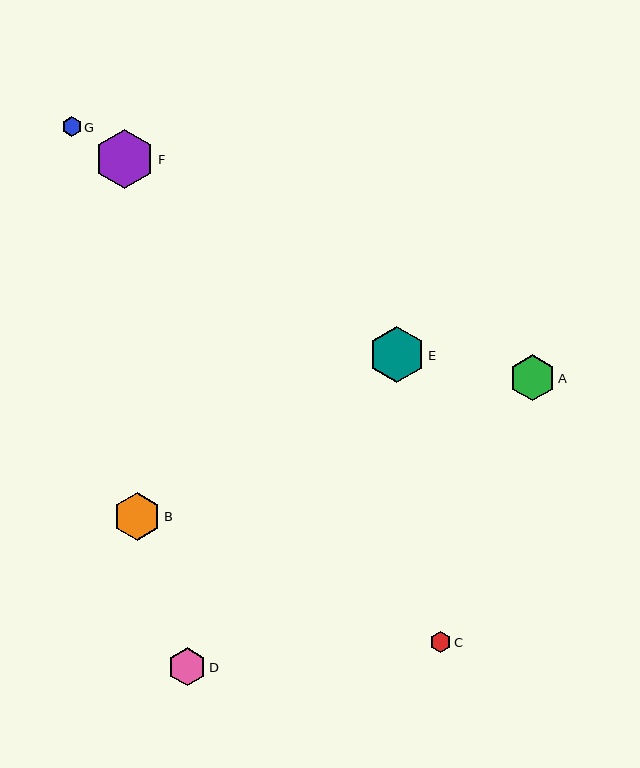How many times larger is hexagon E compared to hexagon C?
Hexagon E is approximately 2.7 times the size of hexagon C.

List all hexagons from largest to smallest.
From largest to smallest: F, E, B, A, D, C, G.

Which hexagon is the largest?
Hexagon F is the largest with a size of approximately 60 pixels.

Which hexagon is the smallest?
Hexagon G is the smallest with a size of approximately 19 pixels.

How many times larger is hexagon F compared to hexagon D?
Hexagon F is approximately 1.6 times the size of hexagon D.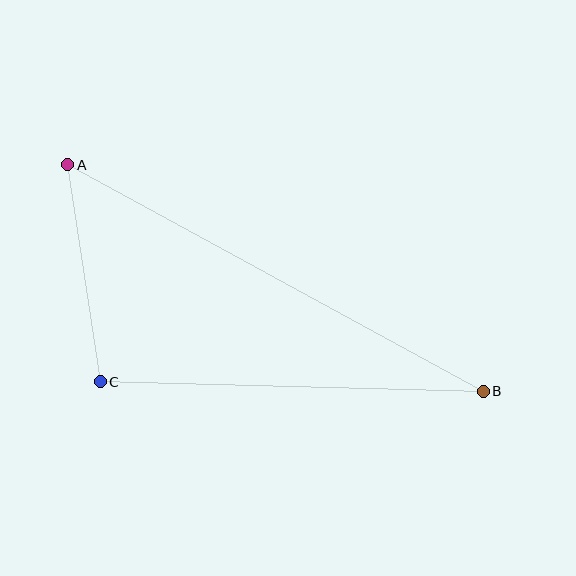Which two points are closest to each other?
Points A and C are closest to each other.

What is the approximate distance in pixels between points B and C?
The distance between B and C is approximately 383 pixels.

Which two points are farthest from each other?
Points A and B are farthest from each other.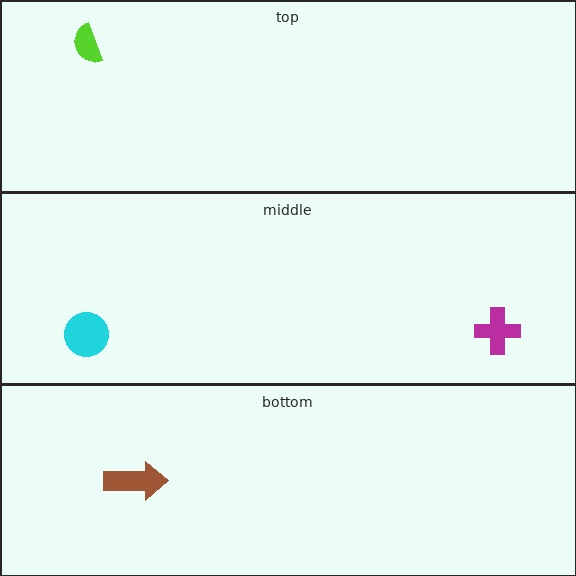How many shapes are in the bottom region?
1.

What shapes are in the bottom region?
The brown arrow.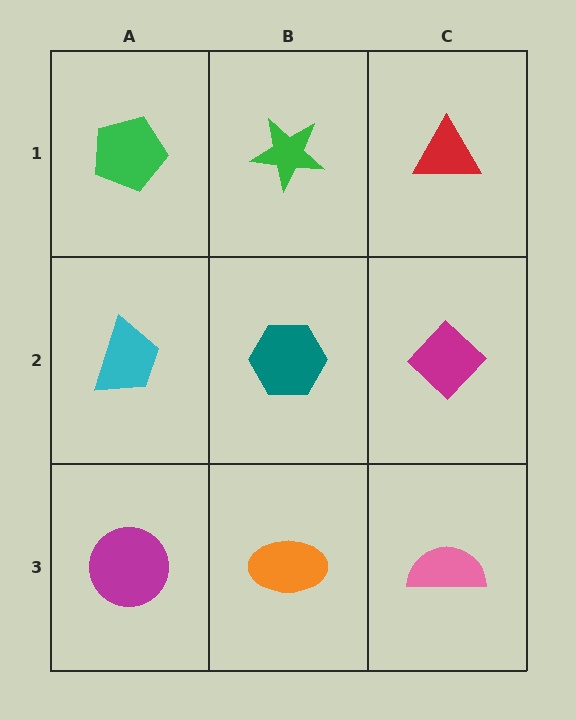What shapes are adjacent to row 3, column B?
A teal hexagon (row 2, column B), a magenta circle (row 3, column A), a pink semicircle (row 3, column C).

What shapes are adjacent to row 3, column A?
A cyan trapezoid (row 2, column A), an orange ellipse (row 3, column B).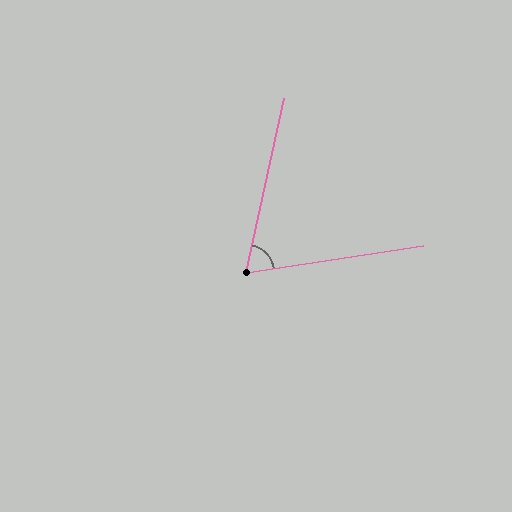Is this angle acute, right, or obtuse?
It is acute.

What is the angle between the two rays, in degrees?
Approximately 69 degrees.